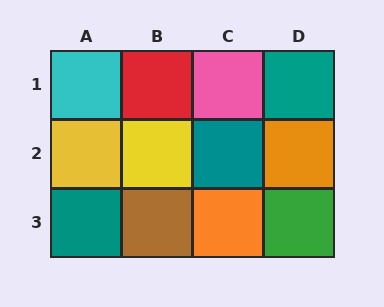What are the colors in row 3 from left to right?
Teal, brown, orange, green.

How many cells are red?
1 cell is red.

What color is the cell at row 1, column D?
Teal.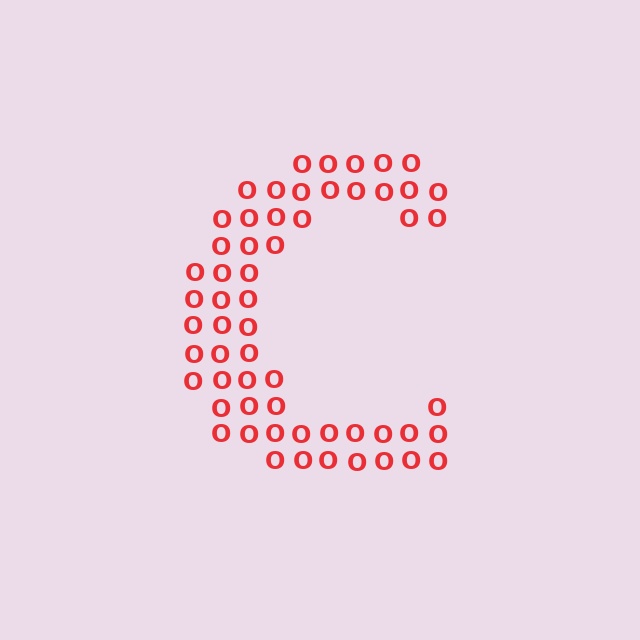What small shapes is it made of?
It is made of small letter O's.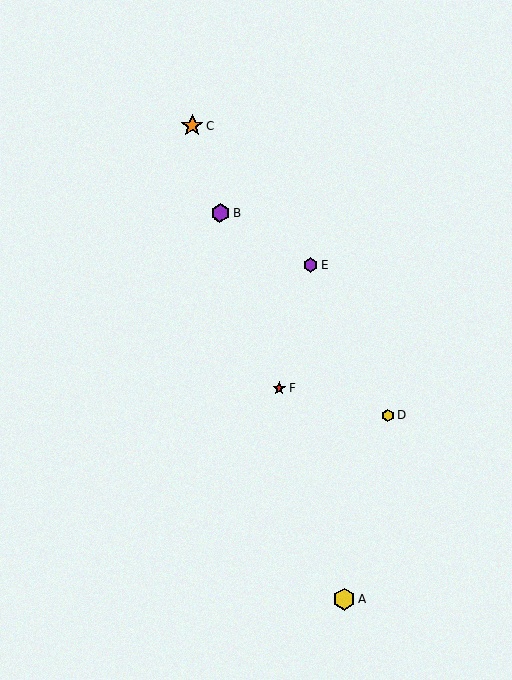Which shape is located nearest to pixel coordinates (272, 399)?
The red star (labeled F) at (279, 388) is nearest to that location.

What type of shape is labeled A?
Shape A is a yellow hexagon.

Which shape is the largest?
The orange star (labeled C) is the largest.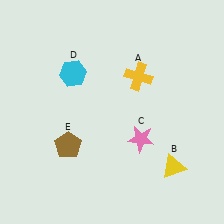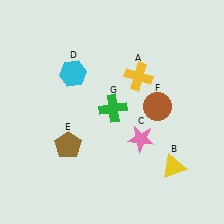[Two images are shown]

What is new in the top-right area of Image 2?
A brown circle (F) was added in the top-right area of Image 2.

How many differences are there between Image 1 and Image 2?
There are 2 differences between the two images.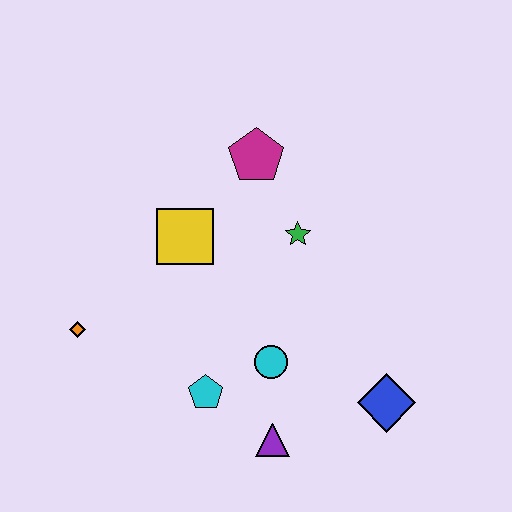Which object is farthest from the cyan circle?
The magenta pentagon is farthest from the cyan circle.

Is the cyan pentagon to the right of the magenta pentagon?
No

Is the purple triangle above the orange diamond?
No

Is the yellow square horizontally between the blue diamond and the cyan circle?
No